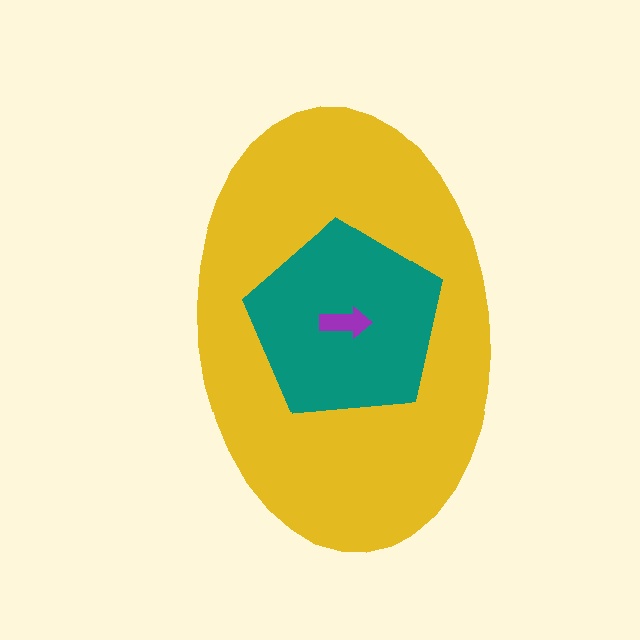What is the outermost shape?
The yellow ellipse.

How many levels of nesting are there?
3.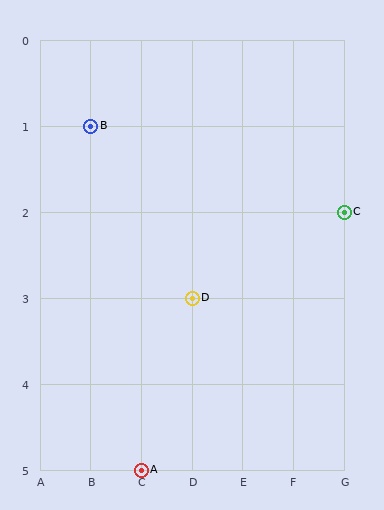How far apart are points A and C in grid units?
Points A and C are 4 columns and 3 rows apart (about 5.0 grid units diagonally).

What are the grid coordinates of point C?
Point C is at grid coordinates (G, 2).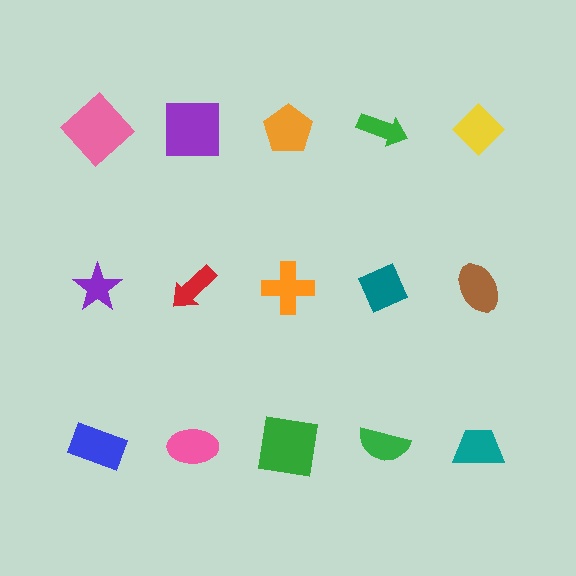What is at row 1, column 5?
A yellow diamond.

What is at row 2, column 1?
A purple star.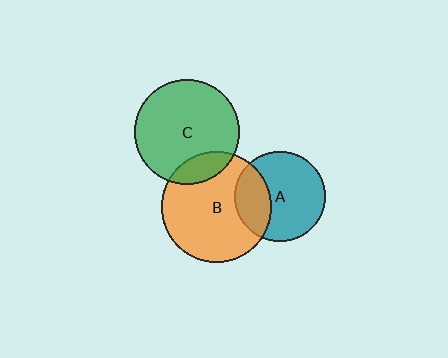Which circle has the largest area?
Circle B (orange).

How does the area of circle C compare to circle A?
Approximately 1.3 times.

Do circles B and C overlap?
Yes.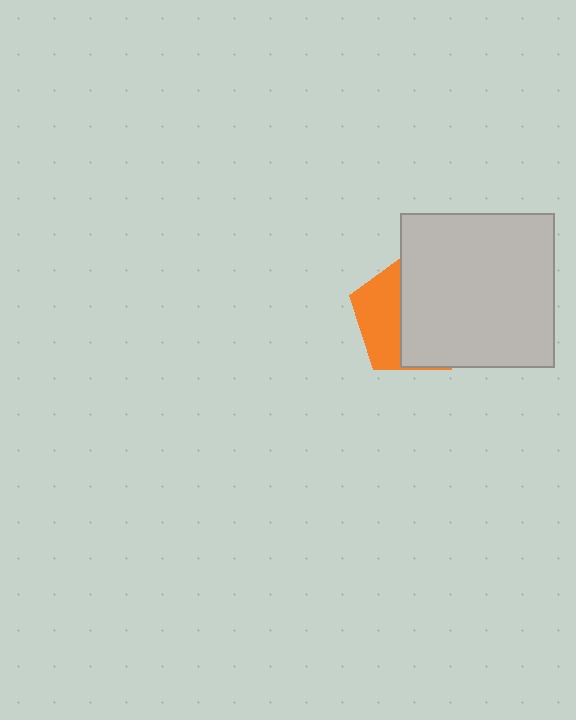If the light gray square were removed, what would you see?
You would see the complete orange pentagon.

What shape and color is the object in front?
The object in front is a light gray square.